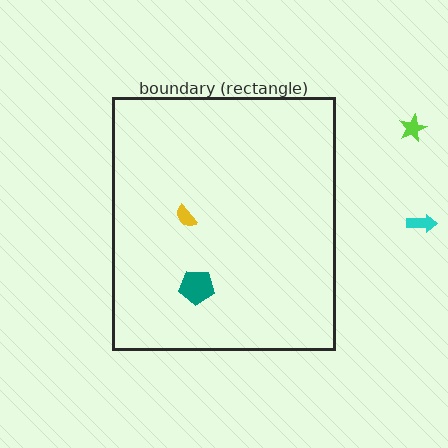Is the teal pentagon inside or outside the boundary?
Inside.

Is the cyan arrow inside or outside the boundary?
Outside.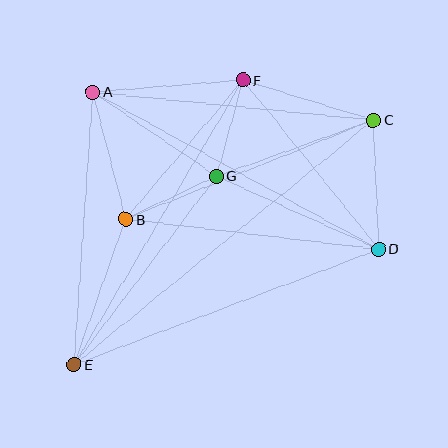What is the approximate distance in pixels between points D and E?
The distance between D and E is approximately 326 pixels.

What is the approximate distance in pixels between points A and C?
The distance between A and C is approximately 282 pixels.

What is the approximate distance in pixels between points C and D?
The distance between C and D is approximately 129 pixels.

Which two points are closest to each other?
Points F and G are closest to each other.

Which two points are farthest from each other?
Points C and E are farthest from each other.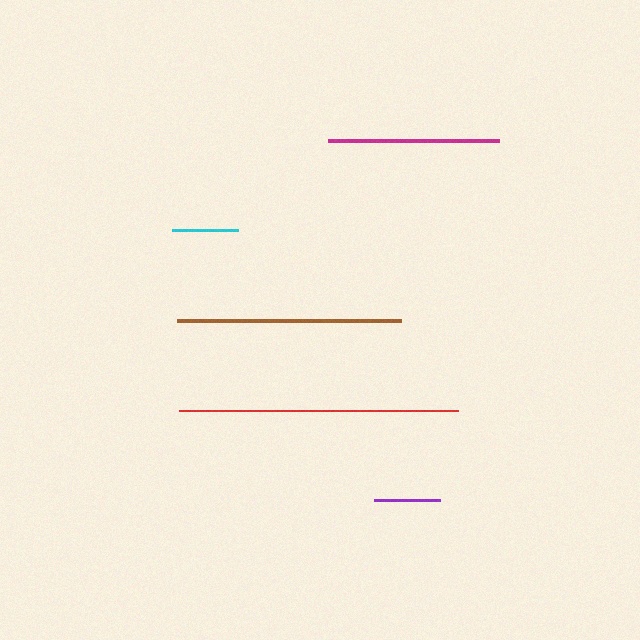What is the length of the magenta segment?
The magenta segment is approximately 171 pixels long.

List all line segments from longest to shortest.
From longest to shortest: red, brown, magenta, purple, cyan.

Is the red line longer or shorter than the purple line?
The red line is longer than the purple line.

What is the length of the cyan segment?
The cyan segment is approximately 66 pixels long.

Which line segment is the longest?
The red line is the longest at approximately 280 pixels.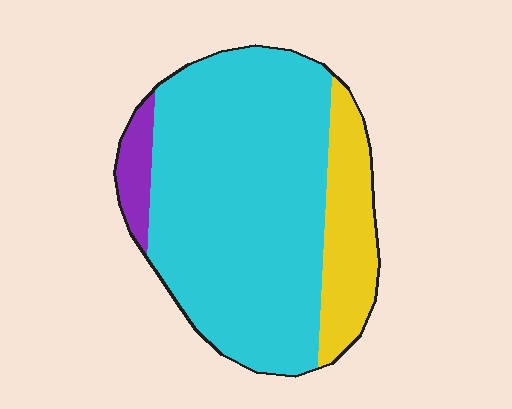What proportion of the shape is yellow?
Yellow takes up about one fifth (1/5) of the shape.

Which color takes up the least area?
Purple, at roughly 5%.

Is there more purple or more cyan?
Cyan.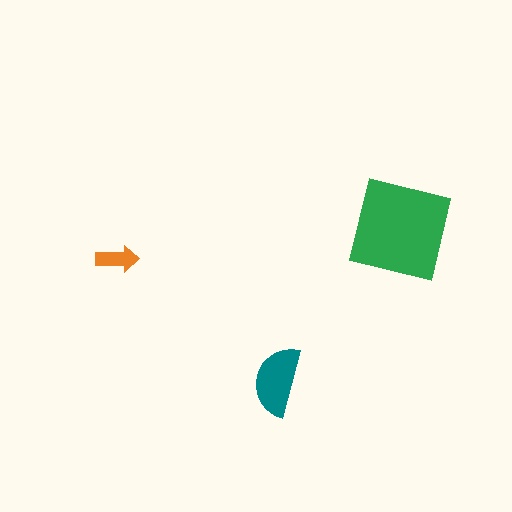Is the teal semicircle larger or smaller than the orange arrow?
Larger.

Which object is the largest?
The green square.